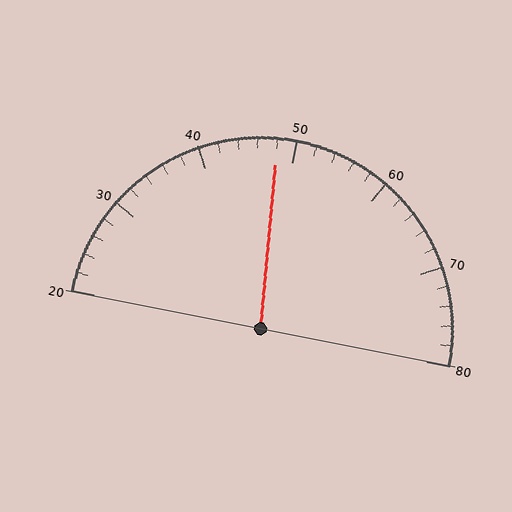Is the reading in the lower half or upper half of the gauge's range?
The reading is in the lower half of the range (20 to 80).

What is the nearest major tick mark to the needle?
The nearest major tick mark is 50.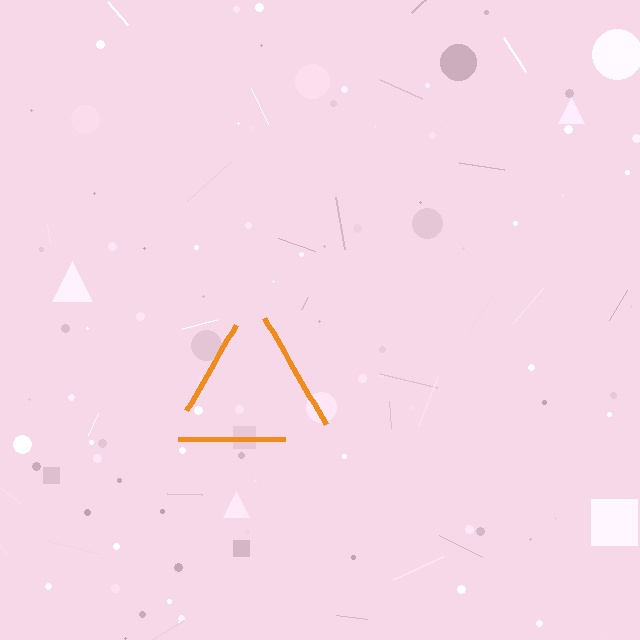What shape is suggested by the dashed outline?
The dashed outline suggests a triangle.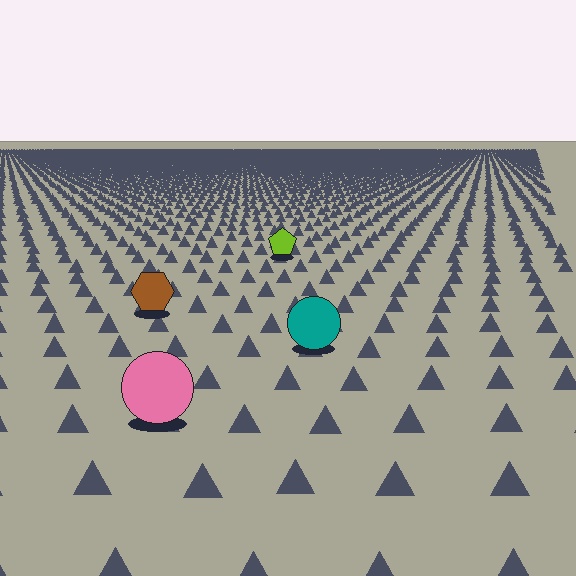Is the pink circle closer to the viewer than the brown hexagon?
Yes. The pink circle is closer — you can tell from the texture gradient: the ground texture is coarser near it.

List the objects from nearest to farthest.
From nearest to farthest: the pink circle, the teal circle, the brown hexagon, the lime pentagon.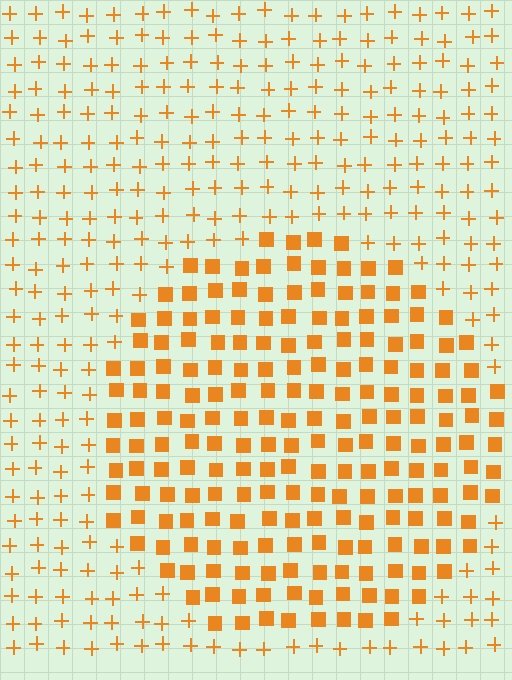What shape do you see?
I see a circle.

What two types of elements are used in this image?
The image uses squares inside the circle region and plus signs outside it.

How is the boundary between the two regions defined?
The boundary is defined by a change in element shape: squares inside vs. plus signs outside. All elements share the same color and spacing.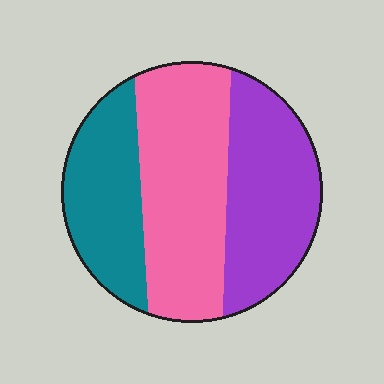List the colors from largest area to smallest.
From largest to smallest: pink, purple, teal.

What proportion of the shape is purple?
Purple takes up about one third (1/3) of the shape.